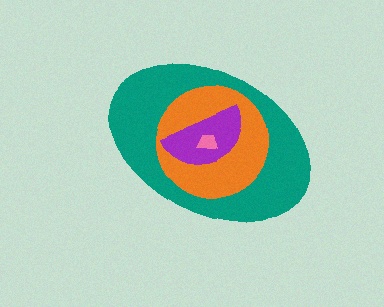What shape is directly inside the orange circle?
The purple semicircle.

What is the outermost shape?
The teal ellipse.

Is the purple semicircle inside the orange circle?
Yes.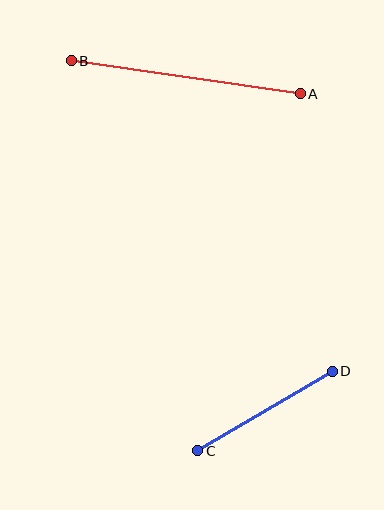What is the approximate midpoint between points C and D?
The midpoint is at approximately (265, 411) pixels.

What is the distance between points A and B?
The distance is approximately 231 pixels.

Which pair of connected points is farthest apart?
Points A and B are farthest apart.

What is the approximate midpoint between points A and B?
The midpoint is at approximately (186, 77) pixels.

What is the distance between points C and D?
The distance is approximately 156 pixels.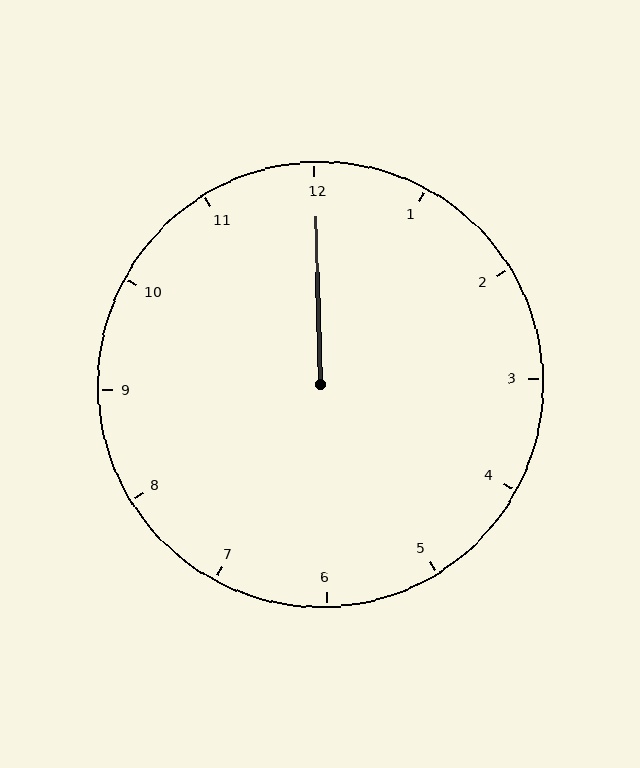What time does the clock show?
12:00.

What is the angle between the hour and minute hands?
Approximately 0 degrees.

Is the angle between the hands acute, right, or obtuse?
It is acute.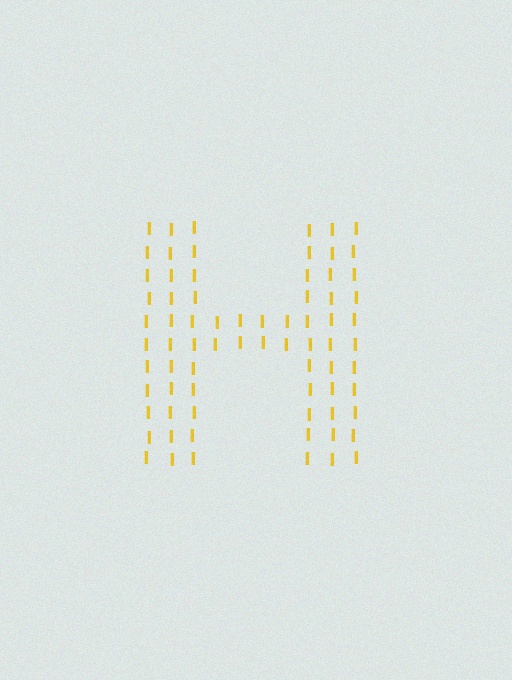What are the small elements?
The small elements are letter I's.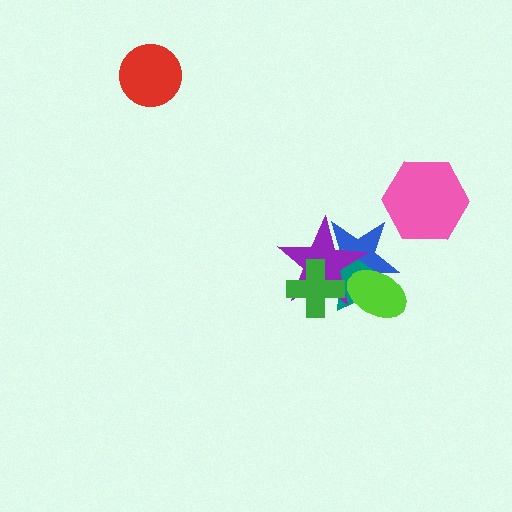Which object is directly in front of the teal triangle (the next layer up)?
The purple star is directly in front of the teal triangle.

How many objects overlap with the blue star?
4 objects overlap with the blue star.